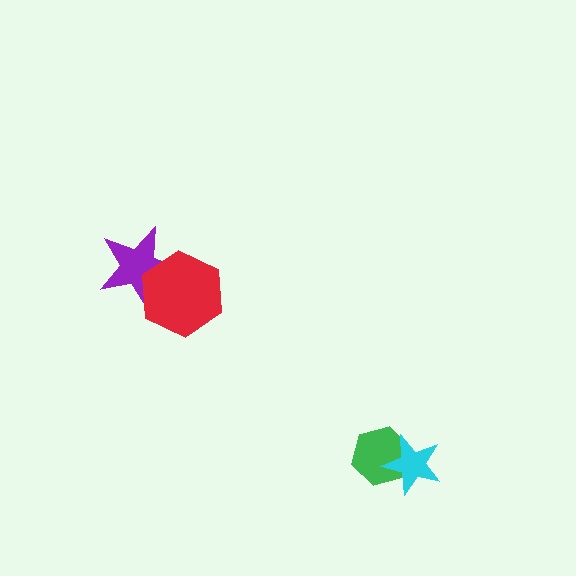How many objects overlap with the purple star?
1 object overlaps with the purple star.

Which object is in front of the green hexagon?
The cyan star is in front of the green hexagon.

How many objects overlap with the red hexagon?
1 object overlaps with the red hexagon.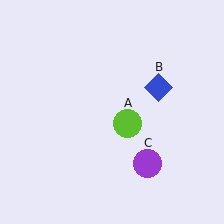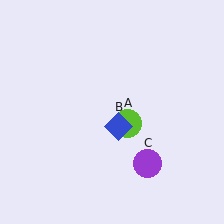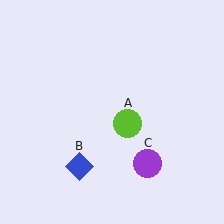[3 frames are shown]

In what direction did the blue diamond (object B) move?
The blue diamond (object B) moved down and to the left.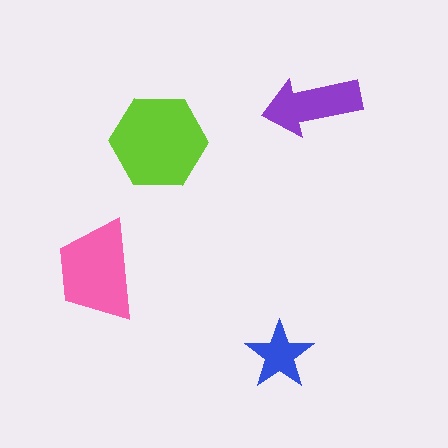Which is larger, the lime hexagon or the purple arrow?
The lime hexagon.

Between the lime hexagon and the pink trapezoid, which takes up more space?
The lime hexagon.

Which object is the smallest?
The blue star.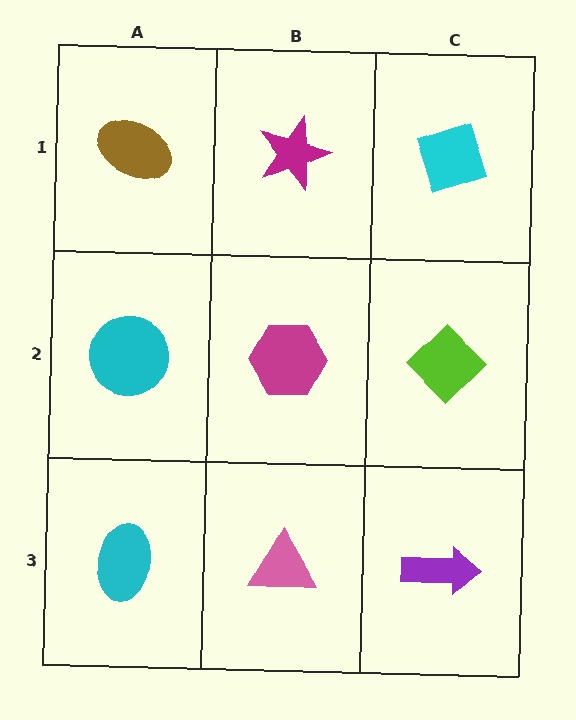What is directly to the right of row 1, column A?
A magenta star.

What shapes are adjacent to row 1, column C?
A lime diamond (row 2, column C), a magenta star (row 1, column B).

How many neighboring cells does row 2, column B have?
4.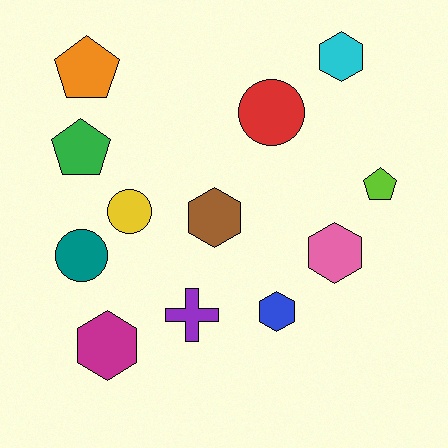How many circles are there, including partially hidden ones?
There are 3 circles.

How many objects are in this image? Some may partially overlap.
There are 12 objects.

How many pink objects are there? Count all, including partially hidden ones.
There is 1 pink object.